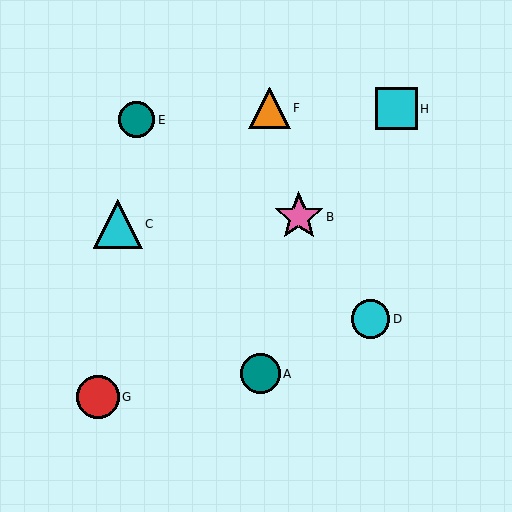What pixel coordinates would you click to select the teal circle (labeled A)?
Click at (260, 374) to select the teal circle A.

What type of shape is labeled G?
Shape G is a red circle.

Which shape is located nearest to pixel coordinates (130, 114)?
The teal circle (labeled E) at (136, 120) is nearest to that location.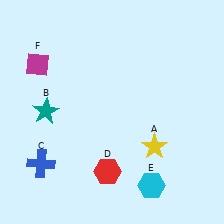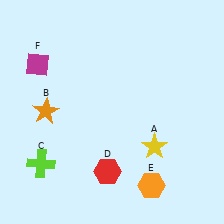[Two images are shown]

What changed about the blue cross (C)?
In Image 1, C is blue. In Image 2, it changed to lime.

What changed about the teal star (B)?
In Image 1, B is teal. In Image 2, it changed to orange.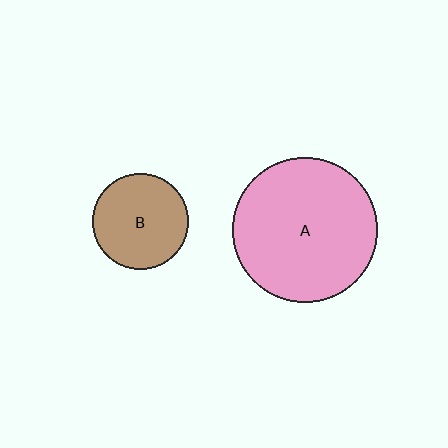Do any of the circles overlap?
No, none of the circles overlap.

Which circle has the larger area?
Circle A (pink).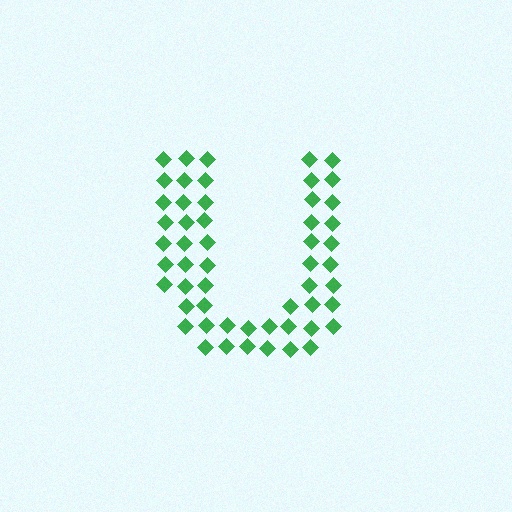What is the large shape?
The large shape is the letter U.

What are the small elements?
The small elements are diamonds.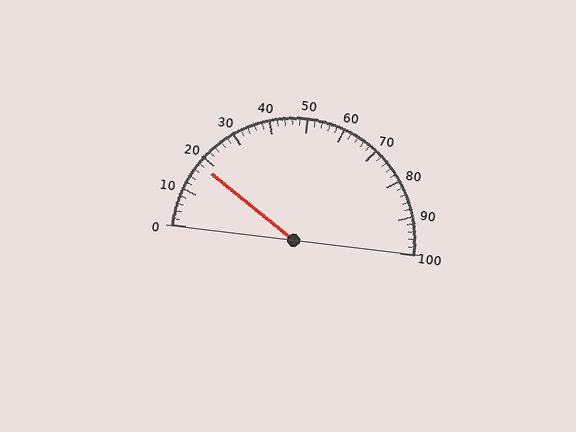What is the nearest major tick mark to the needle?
The nearest major tick mark is 20.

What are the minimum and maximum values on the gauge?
The gauge ranges from 0 to 100.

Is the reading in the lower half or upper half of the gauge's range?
The reading is in the lower half of the range (0 to 100).